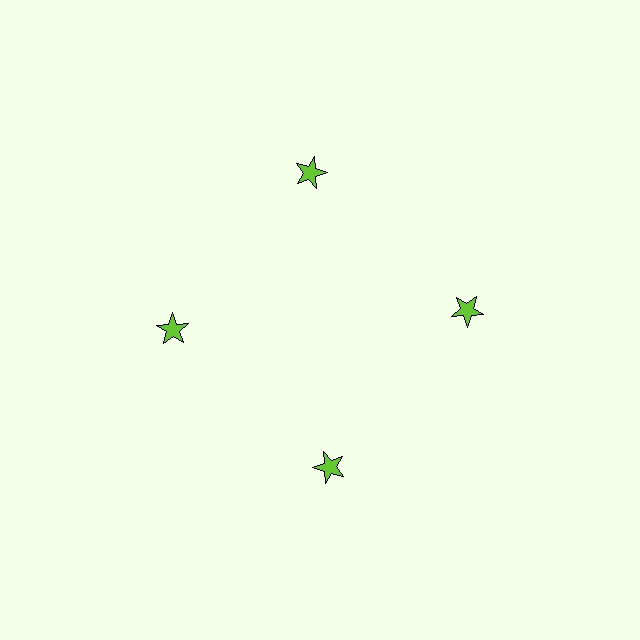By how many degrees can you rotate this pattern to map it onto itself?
The pattern maps onto itself every 90 degrees of rotation.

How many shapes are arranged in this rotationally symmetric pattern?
There are 4 shapes, arranged in 4 groups of 1.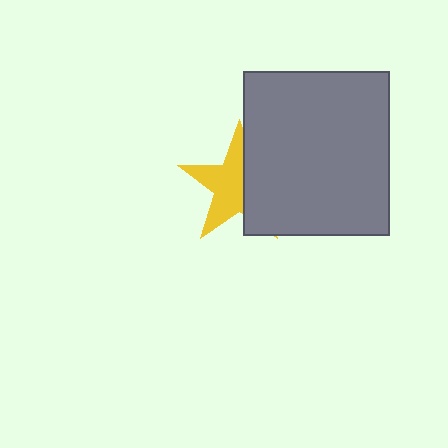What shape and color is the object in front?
The object in front is a gray rectangle.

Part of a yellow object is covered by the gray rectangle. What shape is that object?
It is a star.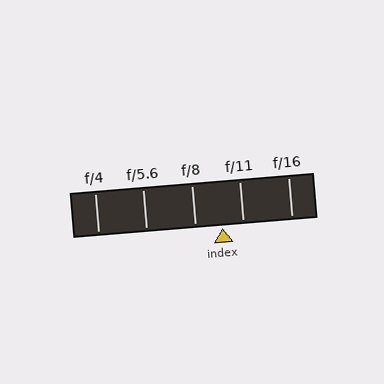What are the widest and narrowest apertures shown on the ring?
The widest aperture shown is f/4 and the narrowest is f/16.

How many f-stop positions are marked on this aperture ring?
There are 5 f-stop positions marked.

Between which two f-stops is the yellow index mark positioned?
The index mark is between f/8 and f/11.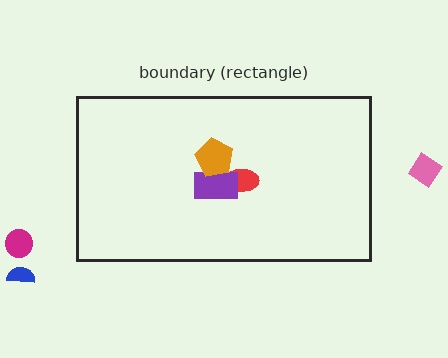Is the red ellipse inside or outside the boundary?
Inside.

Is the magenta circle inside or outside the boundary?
Outside.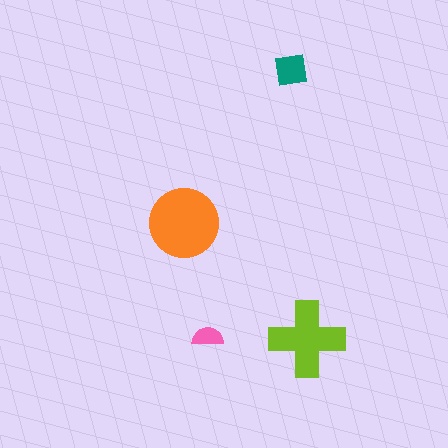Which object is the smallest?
The pink semicircle.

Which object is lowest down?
The lime cross is bottommost.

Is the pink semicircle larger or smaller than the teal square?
Smaller.